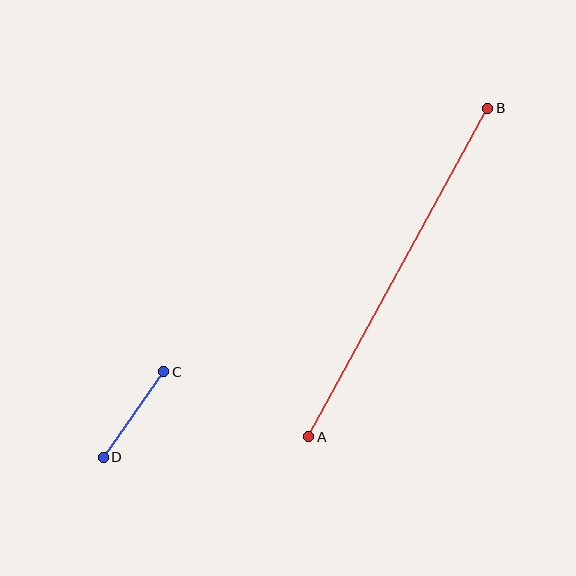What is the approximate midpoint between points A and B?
The midpoint is at approximately (398, 273) pixels.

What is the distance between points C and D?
The distance is approximately 105 pixels.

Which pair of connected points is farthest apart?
Points A and B are farthest apart.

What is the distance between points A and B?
The distance is approximately 374 pixels.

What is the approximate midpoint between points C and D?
The midpoint is at approximately (133, 415) pixels.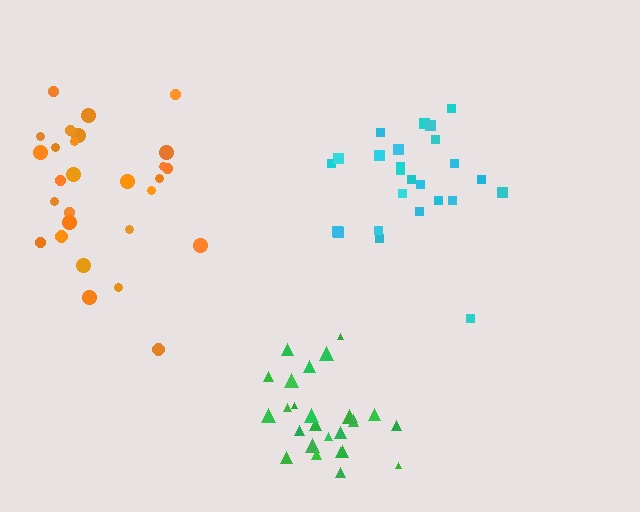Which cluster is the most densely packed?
Green.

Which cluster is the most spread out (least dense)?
Orange.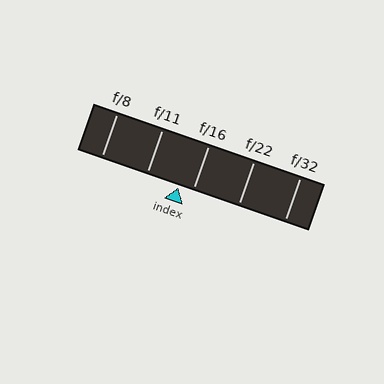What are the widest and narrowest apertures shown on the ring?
The widest aperture shown is f/8 and the narrowest is f/32.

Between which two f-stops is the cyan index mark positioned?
The index mark is between f/11 and f/16.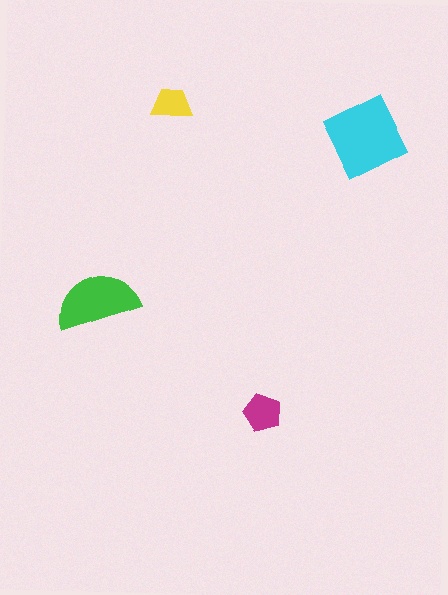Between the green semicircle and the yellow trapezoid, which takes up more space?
The green semicircle.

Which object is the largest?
The cyan square.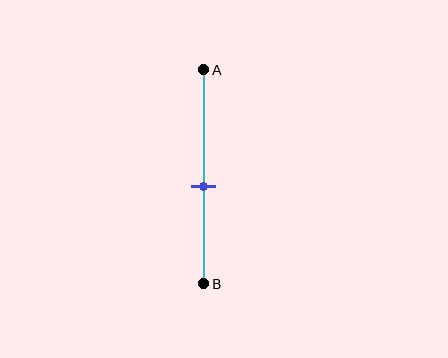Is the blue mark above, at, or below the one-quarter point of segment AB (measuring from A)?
The blue mark is below the one-quarter point of segment AB.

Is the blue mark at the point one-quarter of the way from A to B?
No, the mark is at about 55% from A, not at the 25% one-quarter point.